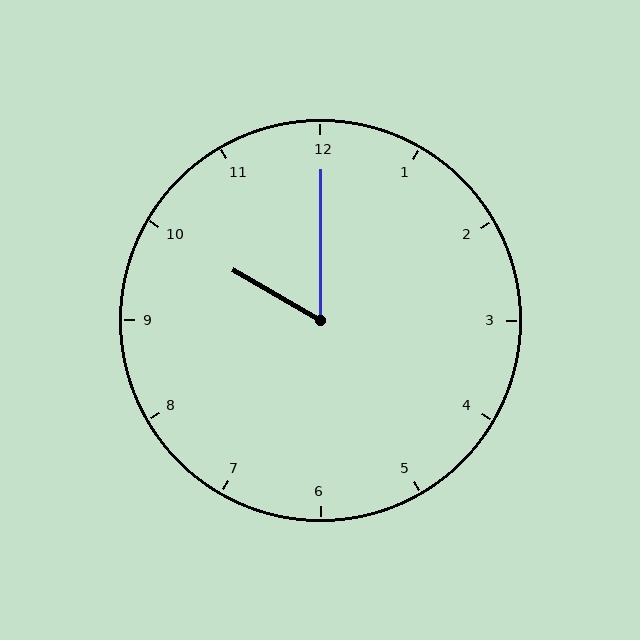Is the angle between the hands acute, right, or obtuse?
It is acute.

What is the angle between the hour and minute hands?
Approximately 60 degrees.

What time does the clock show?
10:00.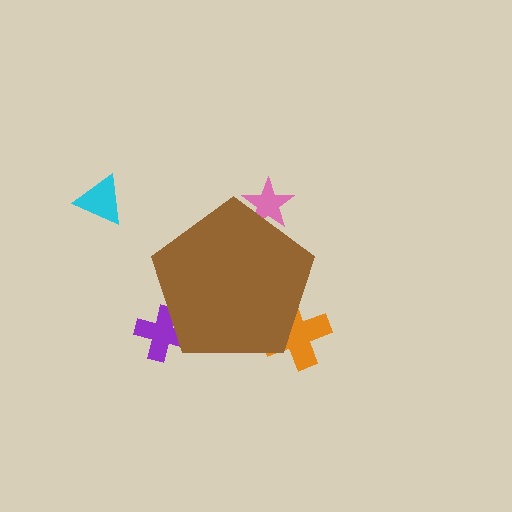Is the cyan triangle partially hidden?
No, the cyan triangle is fully visible.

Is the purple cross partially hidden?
Yes, the purple cross is partially hidden behind the brown pentagon.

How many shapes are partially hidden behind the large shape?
3 shapes are partially hidden.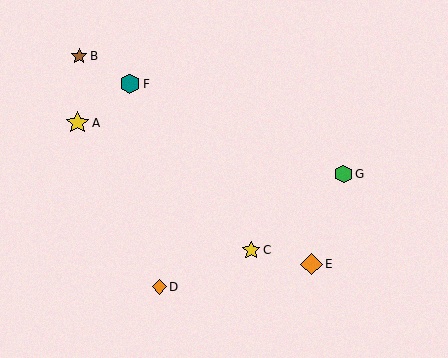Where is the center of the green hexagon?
The center of the green hexagon is at (344, 174).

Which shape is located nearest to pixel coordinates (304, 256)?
The orange diamond (labeled E) at (311, 264) is nearest to that location.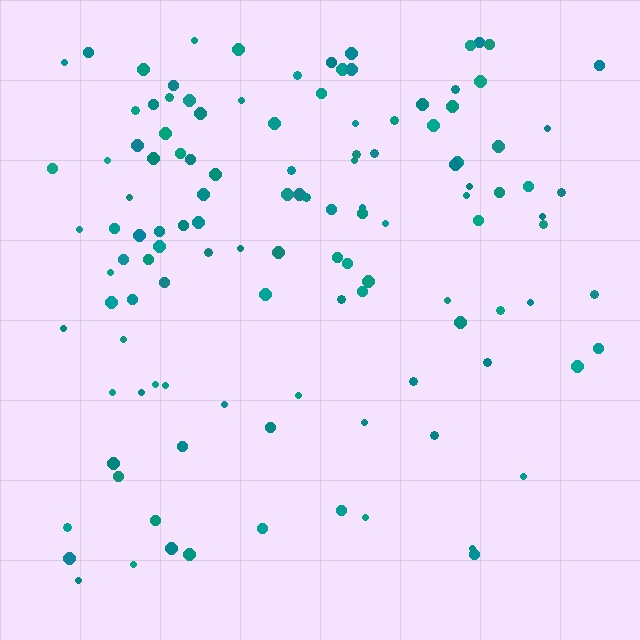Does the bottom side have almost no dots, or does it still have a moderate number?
Still a moderate number, just noticeably fewer than the top.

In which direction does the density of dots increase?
From bottom to top, with the top side densest.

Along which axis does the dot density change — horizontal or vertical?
Vertical.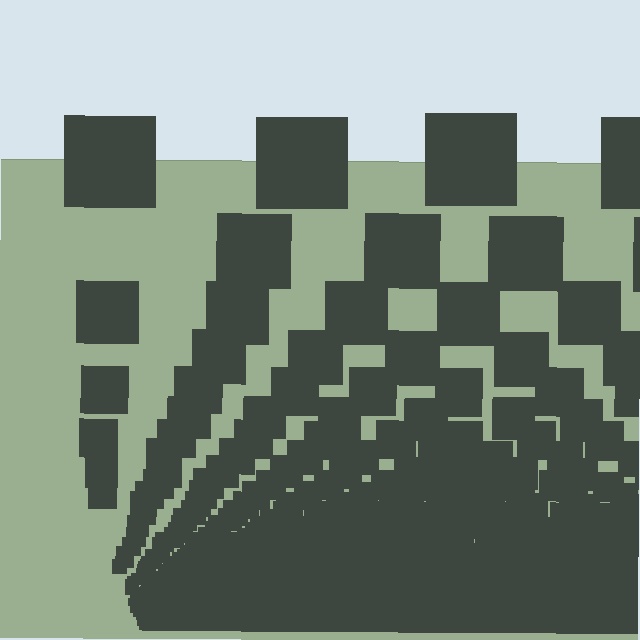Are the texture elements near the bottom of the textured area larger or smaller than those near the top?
Smaller. The gradient is inverted — elements near the bottom are smaller and denser.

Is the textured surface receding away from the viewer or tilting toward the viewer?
The surface appears to tilt toward the viewer. Texture elements get larger and sparser toward the top.